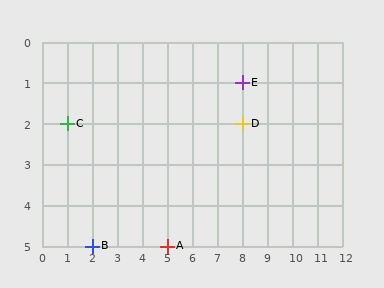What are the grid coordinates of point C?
Point C is at grid coordinates (1, 2).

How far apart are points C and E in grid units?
Points C and E are 7 columns and 1 row apart (about 7.1 grid units diagonally).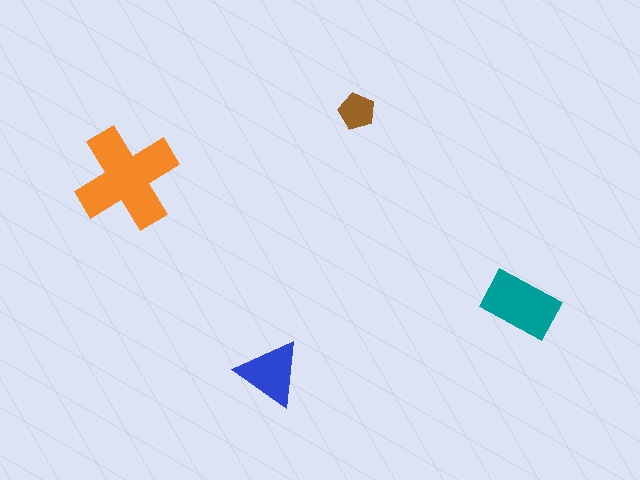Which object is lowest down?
The blue triangle is bottommost.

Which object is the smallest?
The brown pentagon.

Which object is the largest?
The orange cross.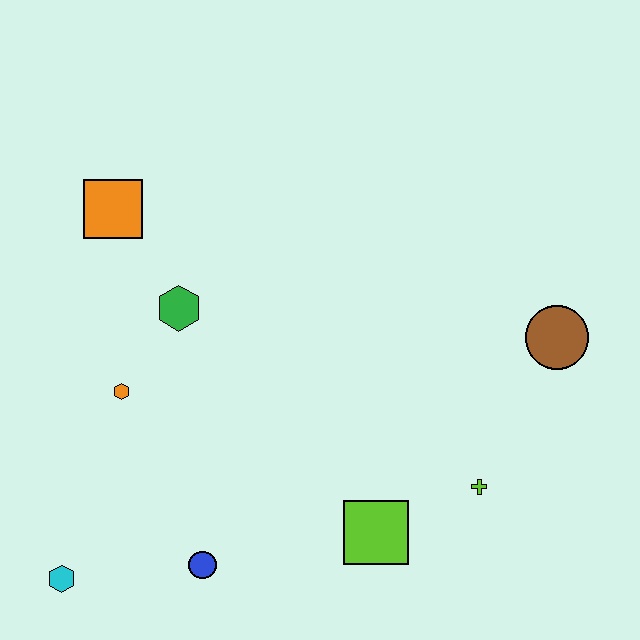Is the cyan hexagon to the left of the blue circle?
Yes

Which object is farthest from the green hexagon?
The brown circle is farthest from the green hexagon.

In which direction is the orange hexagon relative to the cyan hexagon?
The orange hexagon is above the cyan hexagon.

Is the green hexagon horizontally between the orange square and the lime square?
Yes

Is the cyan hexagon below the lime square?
Yes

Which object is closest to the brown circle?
The lime cross is closest to the brown circle.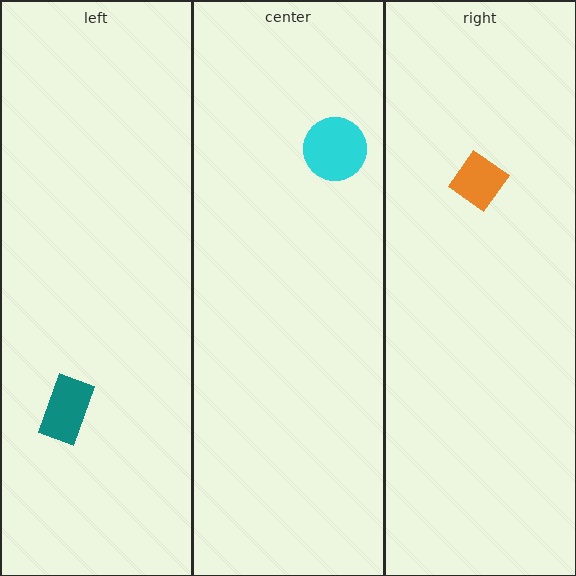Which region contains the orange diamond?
The right region.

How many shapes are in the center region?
1.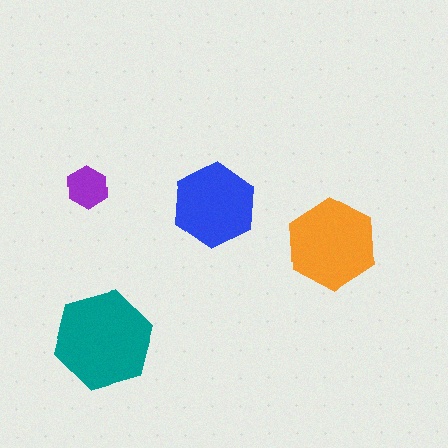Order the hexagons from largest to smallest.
the teal one, the orange one, the blue one, the purple one.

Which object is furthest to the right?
The orange hexagon is rightmost.